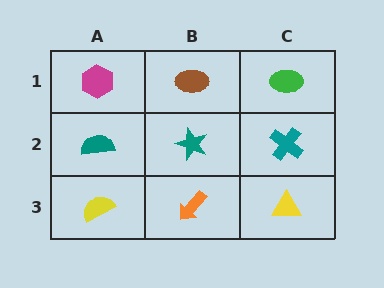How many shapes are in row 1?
3 shapes.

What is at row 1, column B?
A brown ellipse.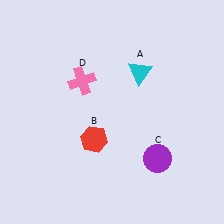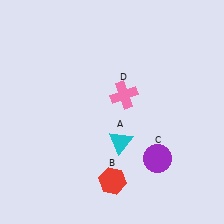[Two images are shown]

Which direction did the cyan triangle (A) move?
The cyan triangle (A) moved down.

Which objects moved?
The objects that moved are: the cyan triangle (A), the red hexagon (B), the pink cross (D).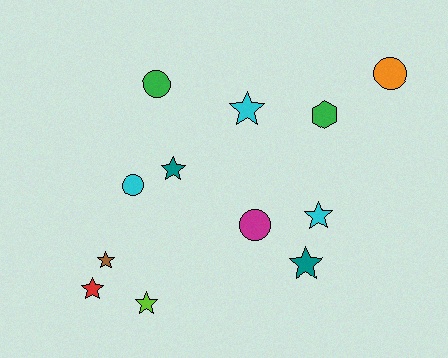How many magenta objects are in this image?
There is 1 magenta object.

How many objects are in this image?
There are 12 objects.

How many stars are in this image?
There are 7 stars.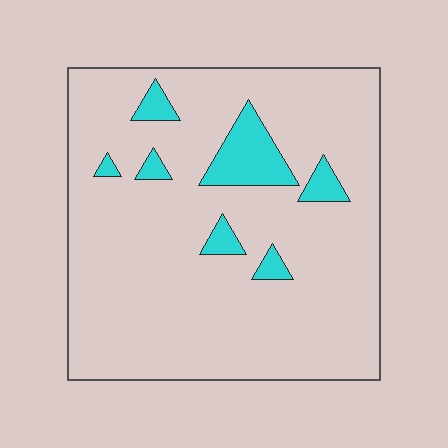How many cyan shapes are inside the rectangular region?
7.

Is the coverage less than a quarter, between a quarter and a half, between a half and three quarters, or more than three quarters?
Less than a quarter.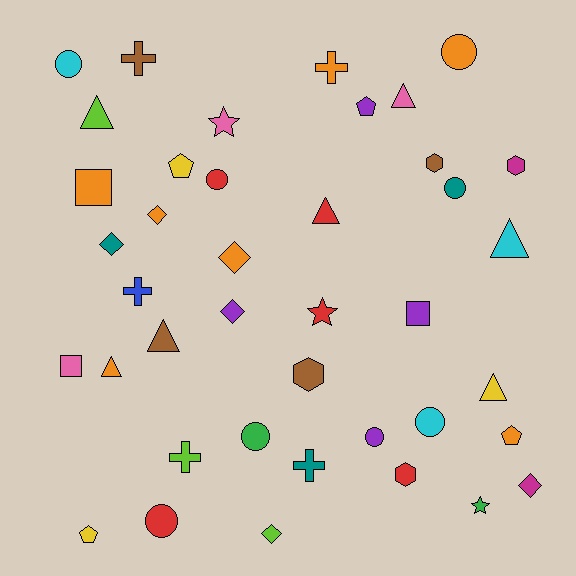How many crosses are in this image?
There are 5 crosses.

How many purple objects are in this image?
There are 4 purple objects.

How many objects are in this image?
There are 40 objects.